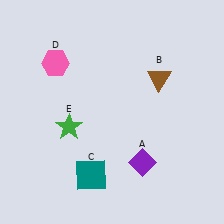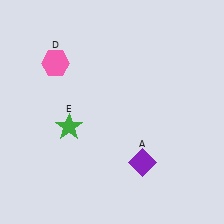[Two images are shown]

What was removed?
The brown triangle (B), the teal square (C) were removed in Image 2.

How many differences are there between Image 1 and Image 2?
There are 2 differences between the two images.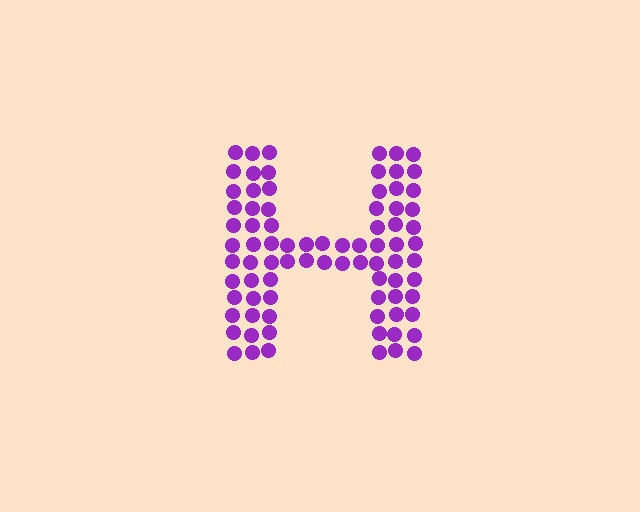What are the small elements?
The small elements are circles.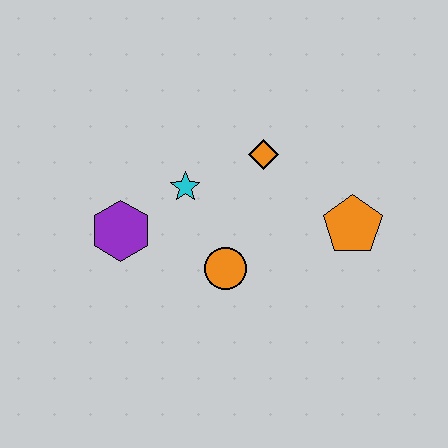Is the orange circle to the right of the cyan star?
Yes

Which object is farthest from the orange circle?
The orange pentagon is farthest from the orange circle.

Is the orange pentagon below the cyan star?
Yes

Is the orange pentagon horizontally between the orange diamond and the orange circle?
No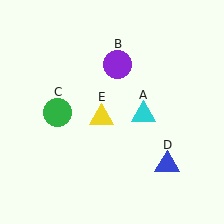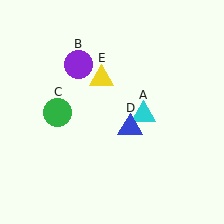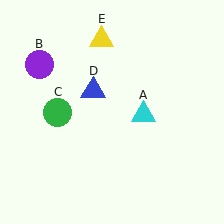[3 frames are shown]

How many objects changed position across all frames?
3 objects changed position: purple circle (object B), blue triangle (object D), yellow triangle (object E).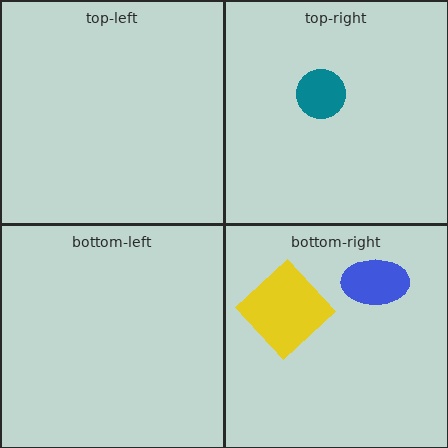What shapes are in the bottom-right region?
The yellow diamond, the blue ellipse.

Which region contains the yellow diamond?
The bottom-right region.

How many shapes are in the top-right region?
1.